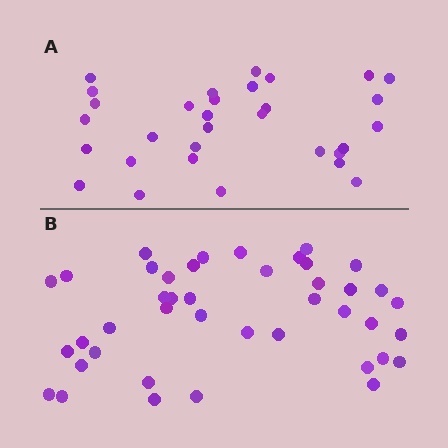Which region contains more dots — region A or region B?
Region B (the bottom region) has more dots.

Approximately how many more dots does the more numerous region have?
Region B has roughly 12 or so more dots than region A.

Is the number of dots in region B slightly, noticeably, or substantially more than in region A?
Region B has noticeably more, but not dramatically so. The ratio is roughly 1.4 to 1.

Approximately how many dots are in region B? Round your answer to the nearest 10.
About 40 dots. (The exact count is 42, which rounds to 40.)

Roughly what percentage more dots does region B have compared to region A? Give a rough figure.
About 35% more.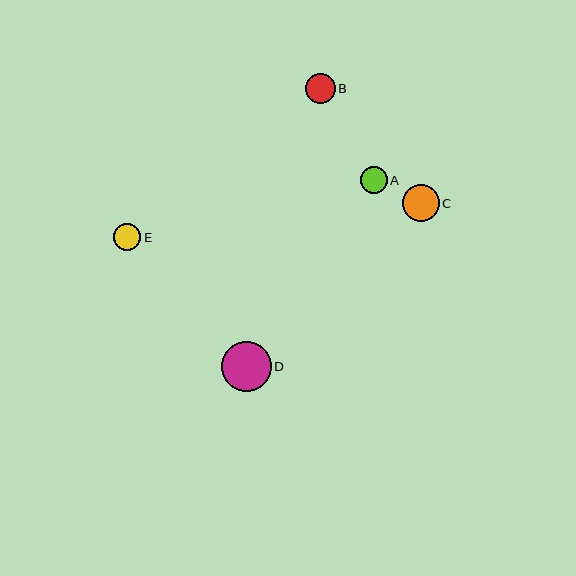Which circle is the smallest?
Circle A is the smallest with a size of approximately 27 pixels.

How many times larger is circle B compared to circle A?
Circle B is approximately 1.1 times the size of circle A.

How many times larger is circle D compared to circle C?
Circle D is approximately 1.4 times the size of circle C.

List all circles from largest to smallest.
From largest to smallest: D, C, B, E, A.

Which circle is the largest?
Circle D is the largest with a size of approximately 50 pixels.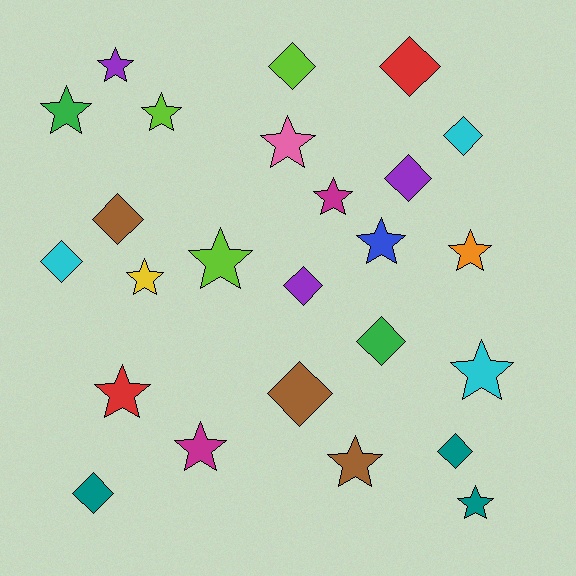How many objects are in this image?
There are 25 objects.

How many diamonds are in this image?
There are 11 diamonds.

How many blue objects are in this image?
There is 1 blue object.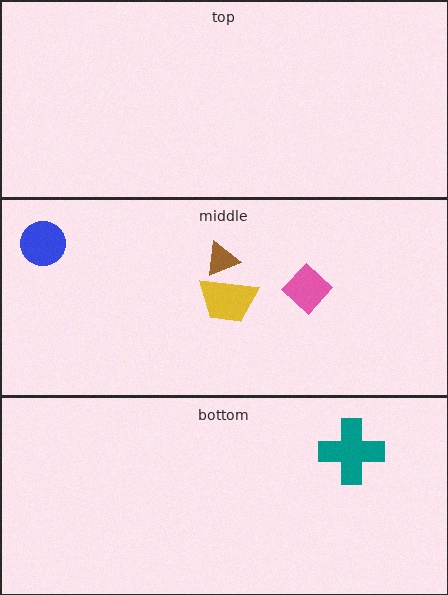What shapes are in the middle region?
The yellow trapezoid, the blue circle, the brown triangle, the pink diamond.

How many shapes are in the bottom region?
1.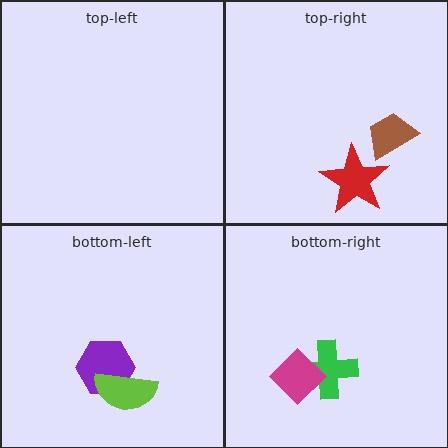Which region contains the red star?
The top-right region.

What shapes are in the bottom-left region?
The purple hexagon, the lime semicircle.